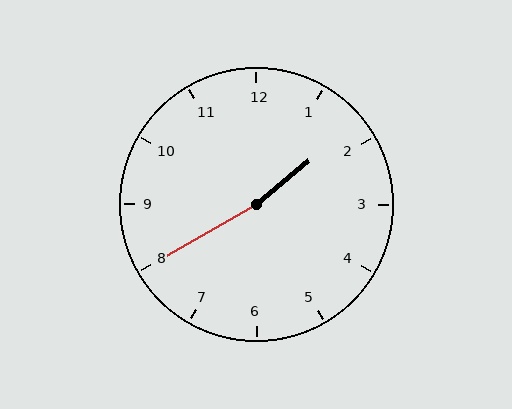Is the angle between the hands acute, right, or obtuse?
It is obtuse.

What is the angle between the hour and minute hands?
Approximately 170 degrees.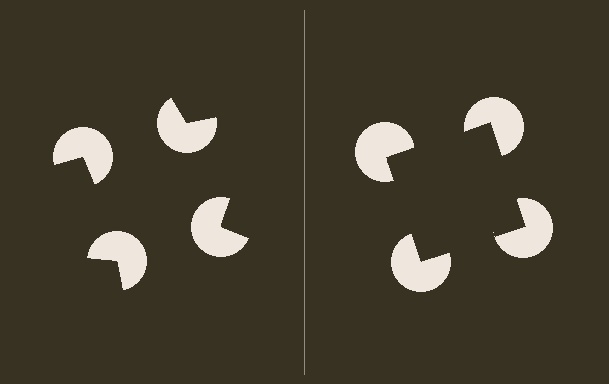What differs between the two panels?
The pac-man discs are positioned identically on both sides; only the wedge orientations differ. On the right they align to a square; on the left they are misaligned.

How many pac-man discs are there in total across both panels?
8 — 4 on each side.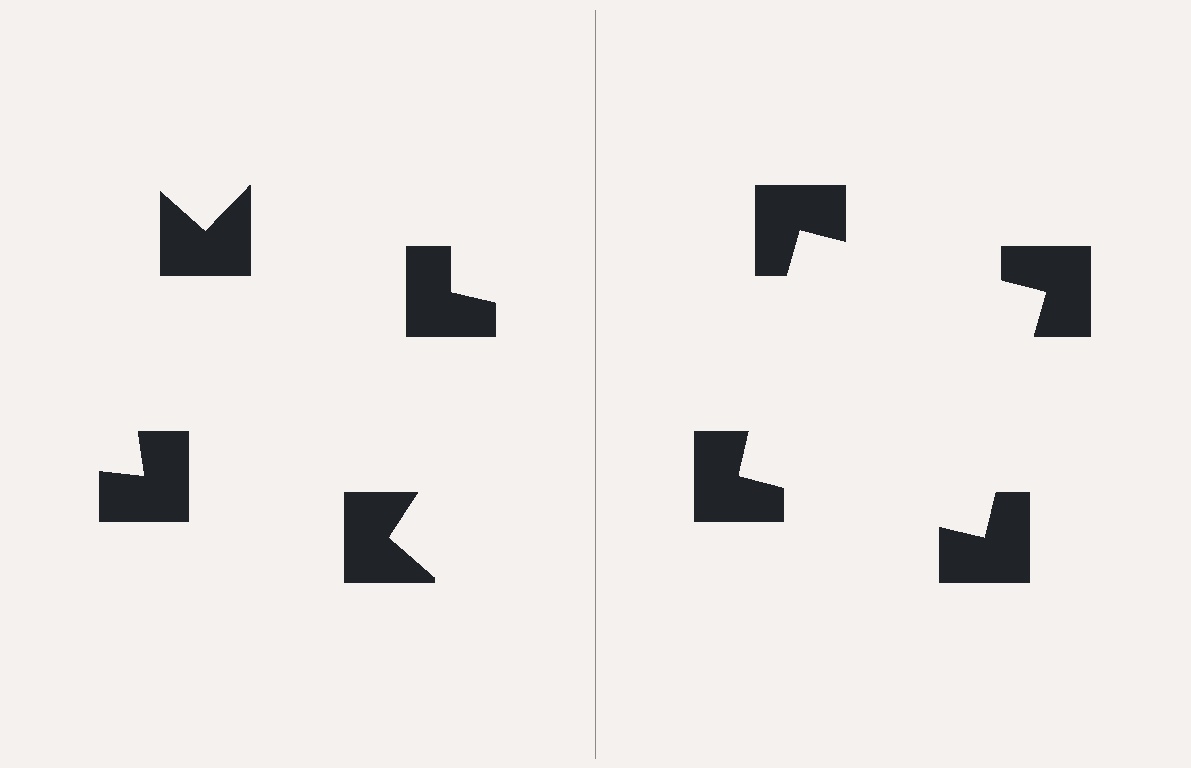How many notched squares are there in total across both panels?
8 — 4 on each side.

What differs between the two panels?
The notched squares are positioned identically on both sides; only the wedge orientations differ. On the right they align to a square; on the left they are misaligned.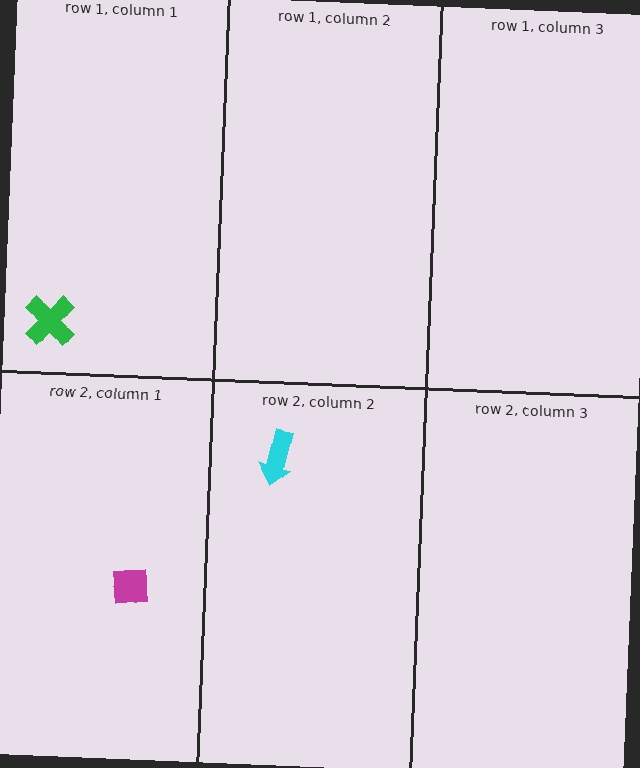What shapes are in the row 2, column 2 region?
The cyan arrow.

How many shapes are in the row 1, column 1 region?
1.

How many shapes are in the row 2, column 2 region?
1.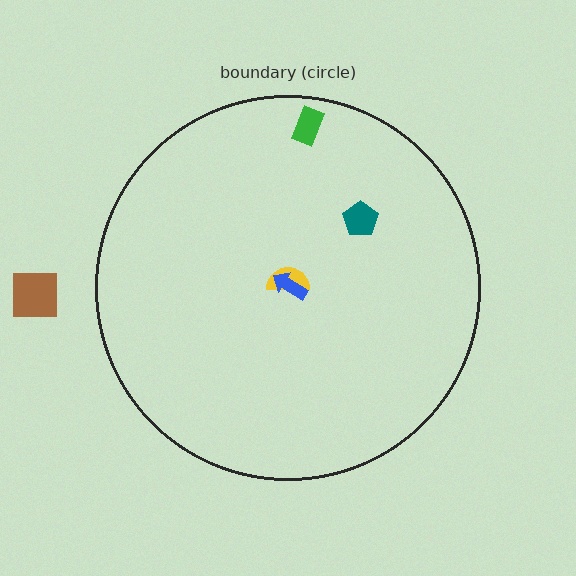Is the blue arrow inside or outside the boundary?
Inside.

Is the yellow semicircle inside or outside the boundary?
Inside.